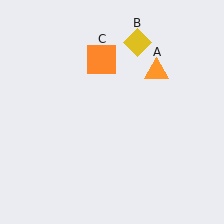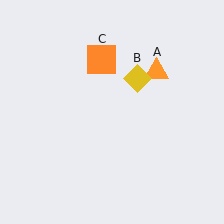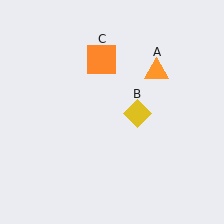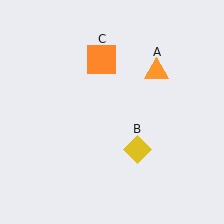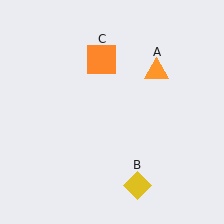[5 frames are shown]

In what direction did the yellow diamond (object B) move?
The yellow diamond (object B) moved down.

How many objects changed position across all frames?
1 object changed position: yellow diamond (object B).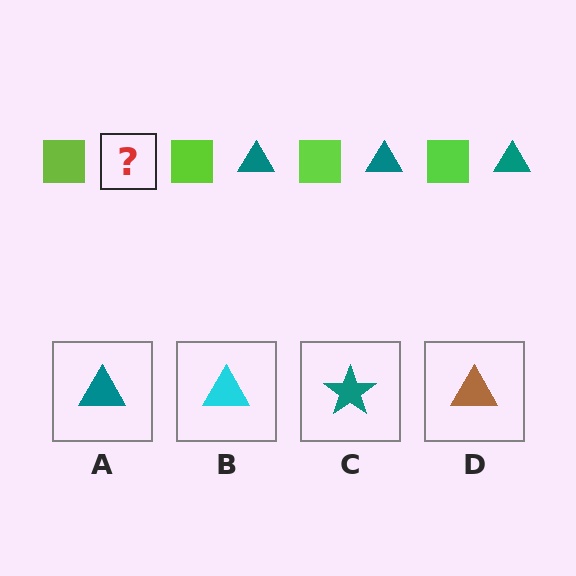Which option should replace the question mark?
Option A.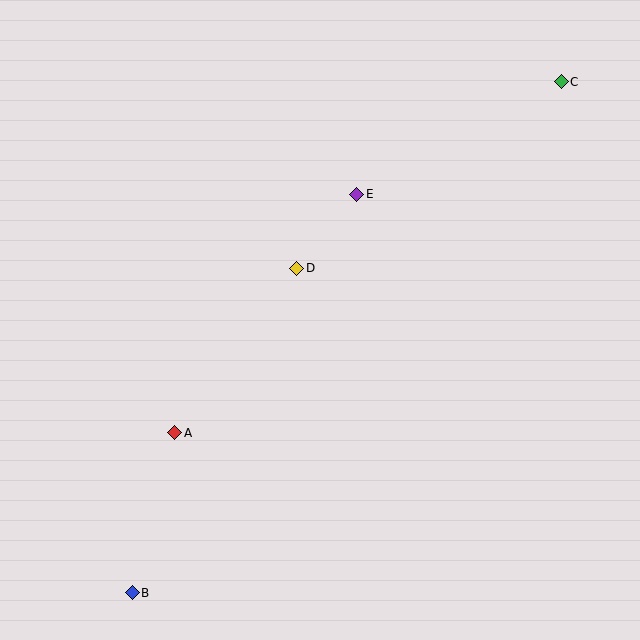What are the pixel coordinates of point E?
Point E is at (357, 194).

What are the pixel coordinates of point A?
Point A is at (175, 433).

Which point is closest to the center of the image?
Point D at (297, 268) is closest to the center.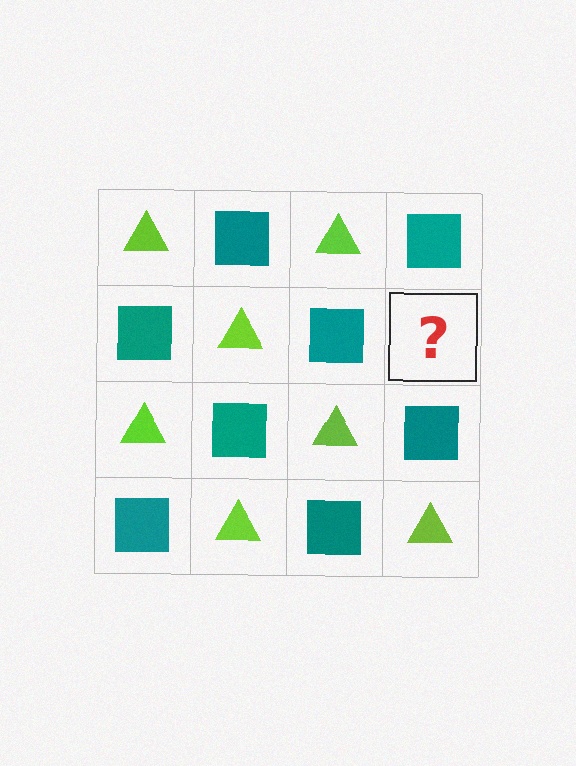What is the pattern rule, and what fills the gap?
The rule is that it alternates lime triangle and teal square in a checkerboard pattern. The gap should be filled with a lime triangle.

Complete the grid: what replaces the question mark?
The question mark should be replaced with a lime triangle.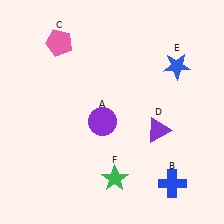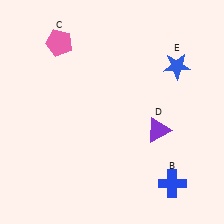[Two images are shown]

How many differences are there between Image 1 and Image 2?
There are 2 differences between the two images.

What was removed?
The green star (F), the purple circle (A) were removed in Image 2.